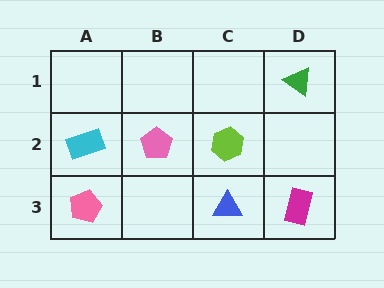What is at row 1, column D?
A green triangle.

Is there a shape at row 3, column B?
No, that cell is empty.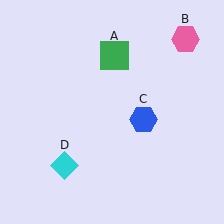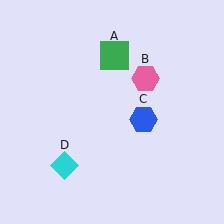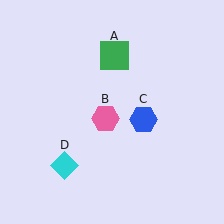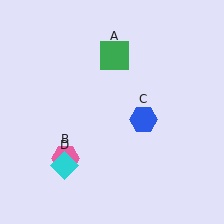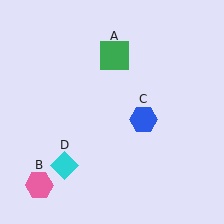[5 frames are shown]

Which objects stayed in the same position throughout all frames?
Green square (object A) and blue hexagon (object C) and cyan diamond (object D) remained stationary.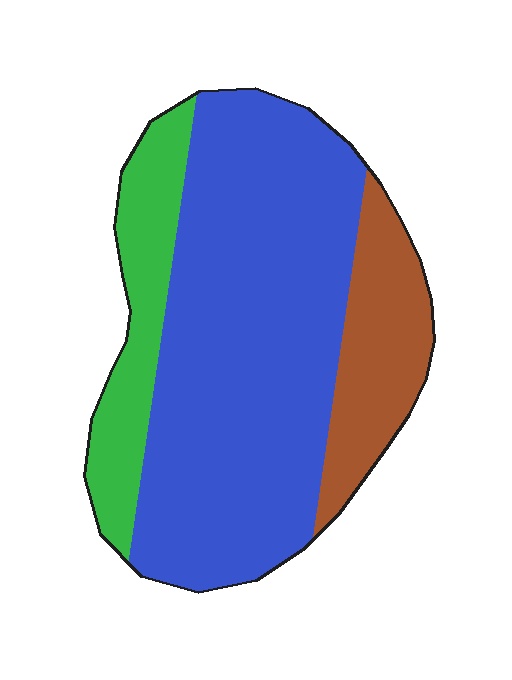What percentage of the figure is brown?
Brown covers around 15% of the figure.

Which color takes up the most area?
Blue, at roughly 65%.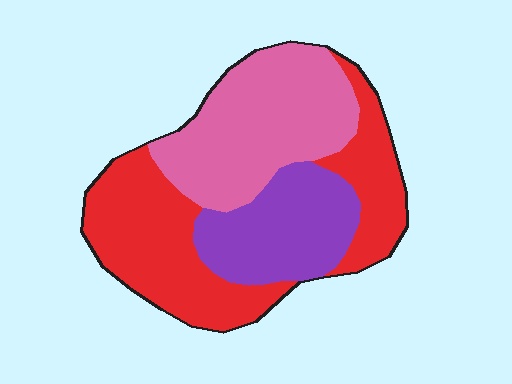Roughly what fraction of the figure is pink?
Pink takes up about one third (1/3) of the figure.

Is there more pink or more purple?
Pink.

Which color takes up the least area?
Purple, at roughly 25%.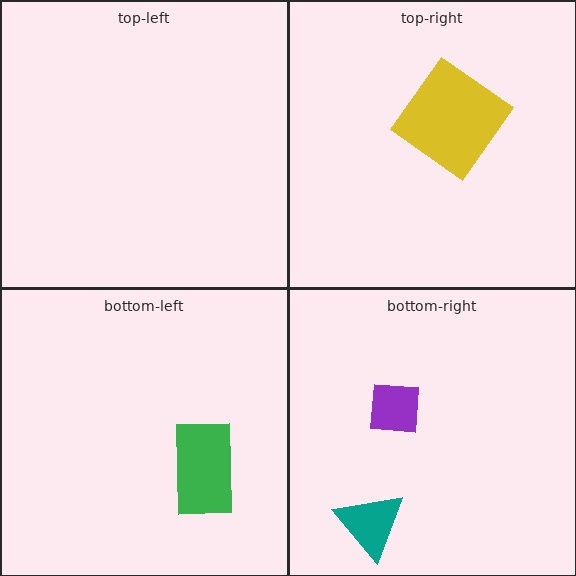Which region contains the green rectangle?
The bottom-left region.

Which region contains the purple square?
The bottom-right region.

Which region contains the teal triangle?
The bottom-right region.